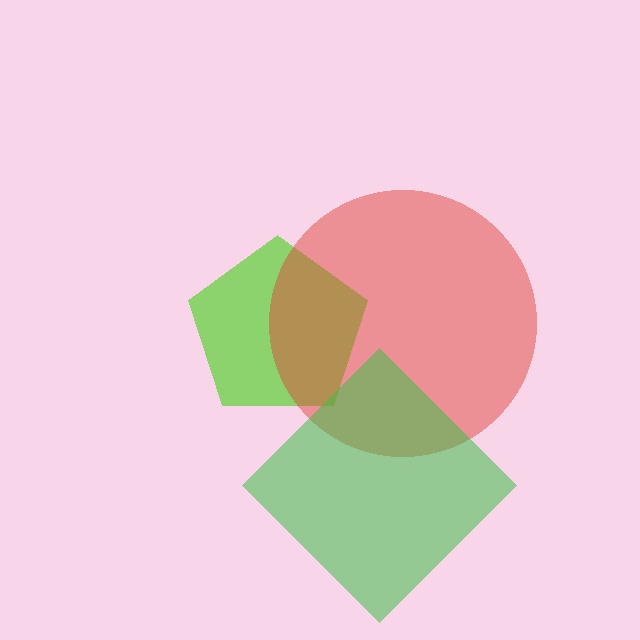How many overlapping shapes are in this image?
There are 3 overlapping shapes in the image.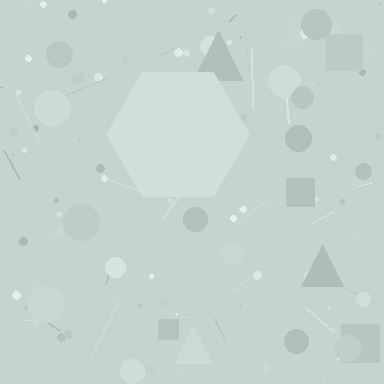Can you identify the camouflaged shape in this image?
The camouflaged shape is a hexagon.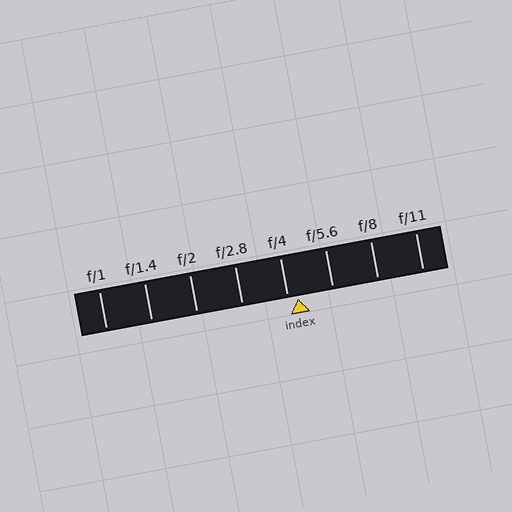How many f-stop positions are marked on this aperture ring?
There are 8 f-stop positions marked.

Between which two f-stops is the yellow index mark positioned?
The index mark is between f/4 and f/5.6.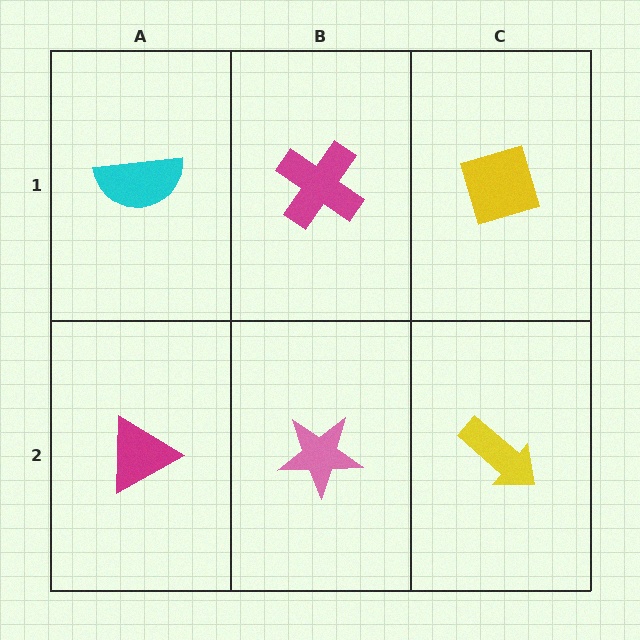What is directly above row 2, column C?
A yellow diamond.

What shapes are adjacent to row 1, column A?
A magenta triangle (row 2, column A), a magenta cross (row 1, column B).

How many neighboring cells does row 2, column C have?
2.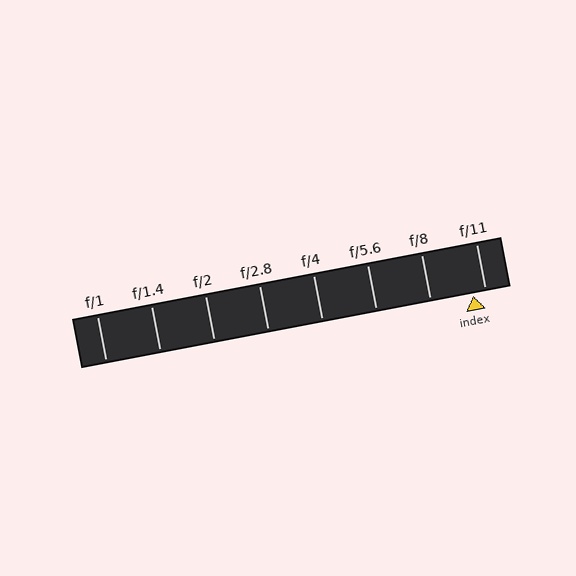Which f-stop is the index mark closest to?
The index mark is closest to f/11.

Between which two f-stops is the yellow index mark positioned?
The index mark is between f/8 and f/11.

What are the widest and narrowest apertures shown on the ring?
The widest aperture shown is f/1 and the narrowest is f/11.